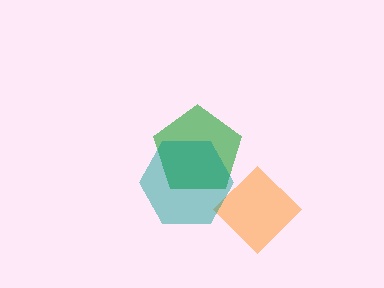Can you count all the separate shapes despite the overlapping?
Yes, there are 3 separate shapes.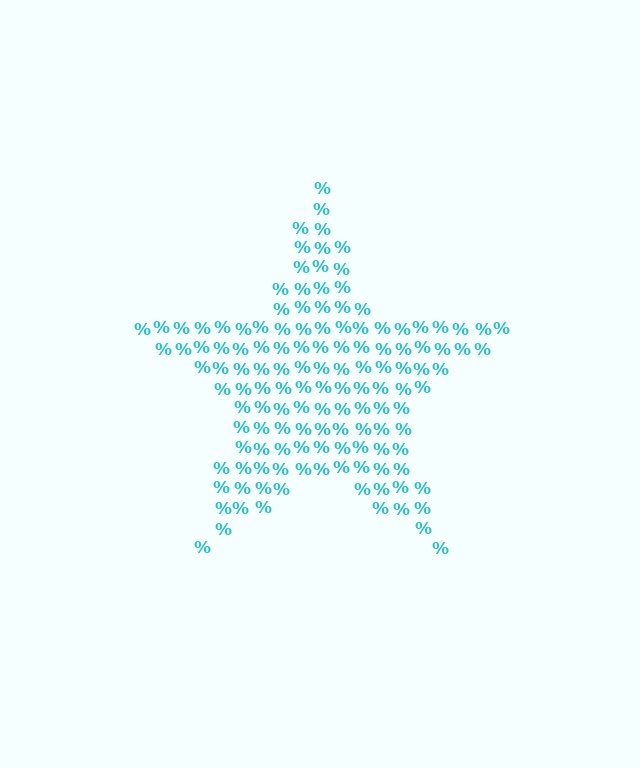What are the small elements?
The small elements are percent signs.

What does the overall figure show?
The overall figure shows a star.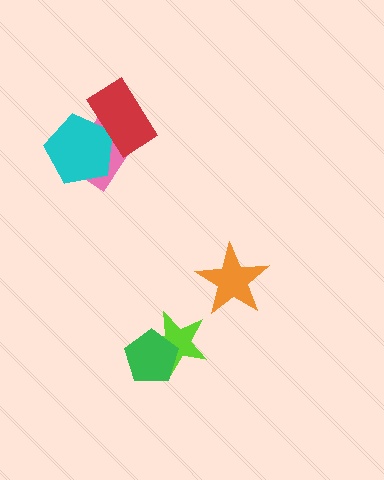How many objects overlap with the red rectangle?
2 objects overlap with the red rectangle.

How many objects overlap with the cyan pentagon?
2 objects overlap with the cyan pentagon.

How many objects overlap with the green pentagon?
1 object overlaps with the green pentagon.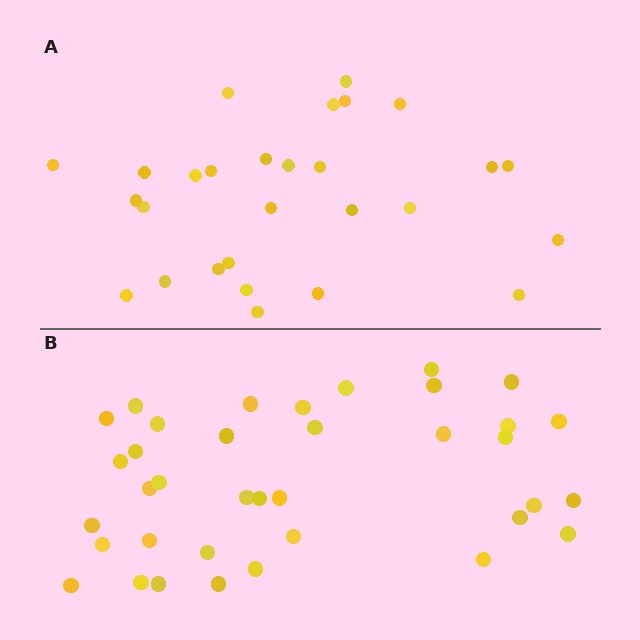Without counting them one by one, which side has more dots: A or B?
Region B (the bottom region) has more dots.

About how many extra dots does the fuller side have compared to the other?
Region B has roughly 8 or so more dots than region A.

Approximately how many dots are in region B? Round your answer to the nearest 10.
About 40 dots. (The exact count is 37, which rounds to 40.)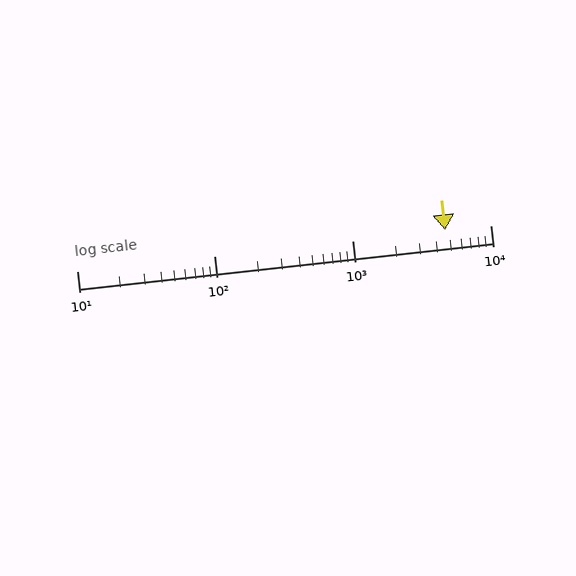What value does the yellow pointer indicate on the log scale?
The pointer indicates approximately 4700.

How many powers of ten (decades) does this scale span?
The scale spans 3 decades, from 10 to 10000.